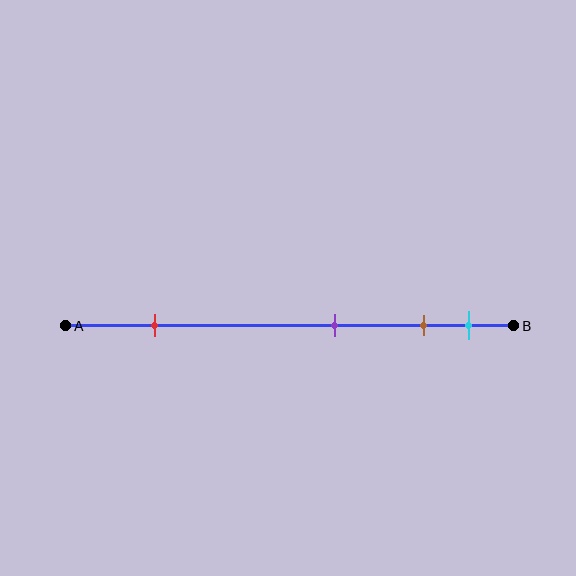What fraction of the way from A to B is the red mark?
The red mark is approximately 20% (0.2) of the way from A to B.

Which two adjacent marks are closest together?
The brown and cyan marks are the closest adjacent pair.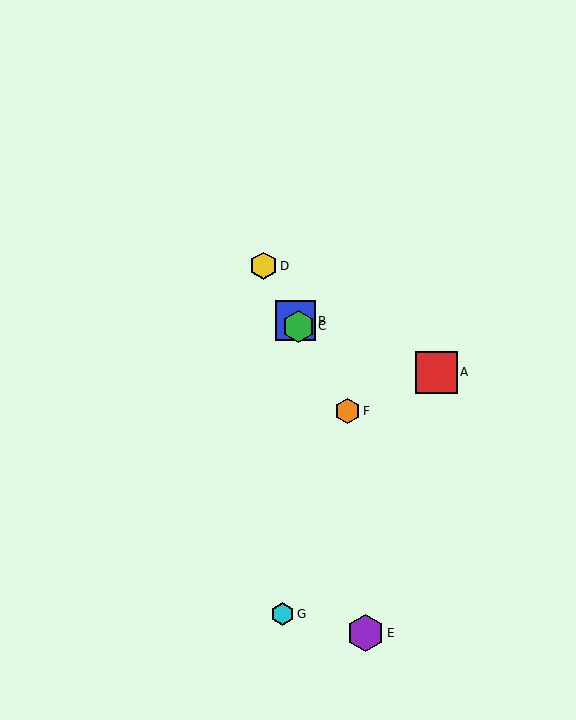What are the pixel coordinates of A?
Object A is at (437, 372).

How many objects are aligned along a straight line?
4 objects (B, C, D, F) are aligned along a straight line.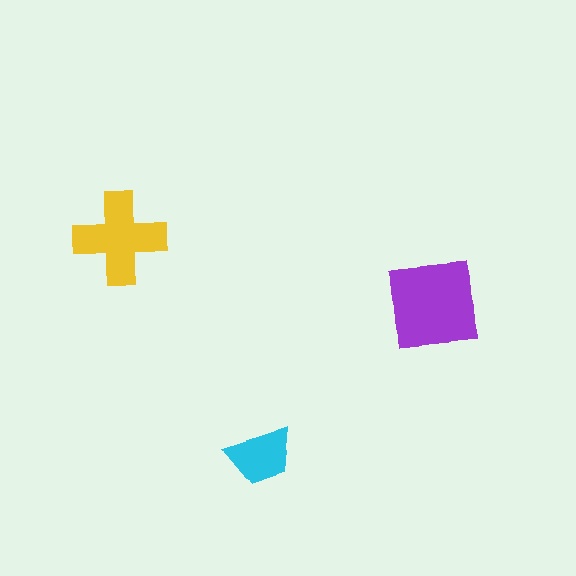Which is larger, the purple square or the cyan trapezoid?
The purple square.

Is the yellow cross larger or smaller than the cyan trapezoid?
Larger.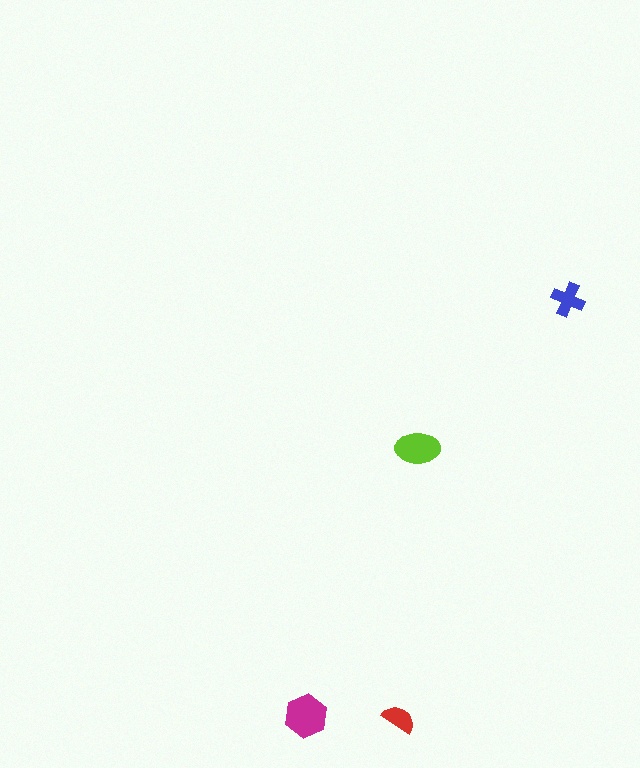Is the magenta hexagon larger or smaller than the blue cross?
Larger.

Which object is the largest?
The magenta hexagon.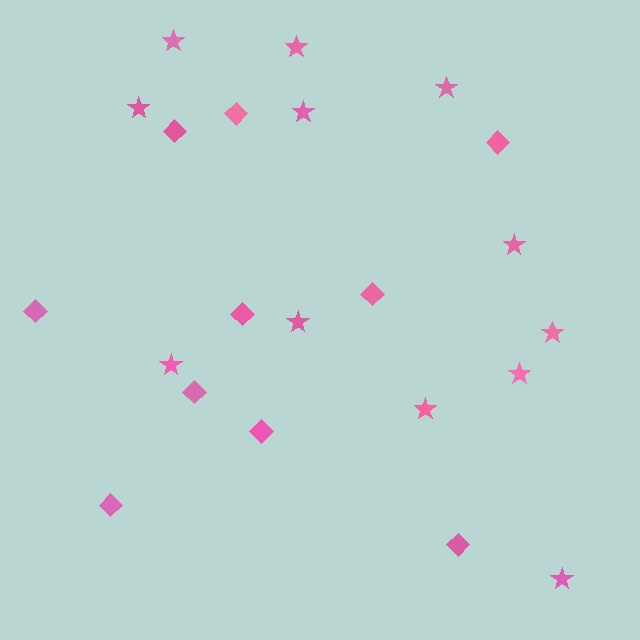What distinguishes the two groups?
There are 2 groups: one group of stars (12) and one group of diamonds (10).